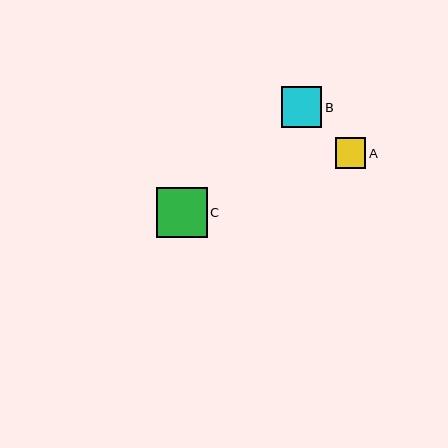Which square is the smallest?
Square A is the smallest with a size of approximately 30 pixels.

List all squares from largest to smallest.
From largest to smallest: C, B, A.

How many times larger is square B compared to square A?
Square B is approximately 1.3 times the size of square A.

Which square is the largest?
Square C is the largest with a size of approximately 50 pixels.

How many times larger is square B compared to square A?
Square B is approximately 1.3 times the size of square A.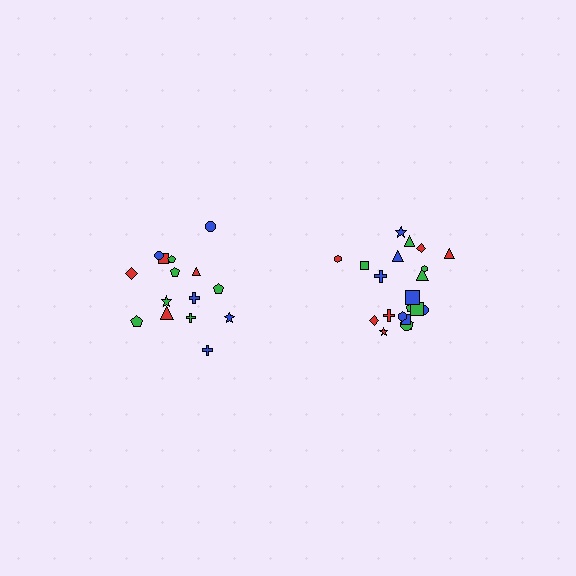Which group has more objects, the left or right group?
The right group.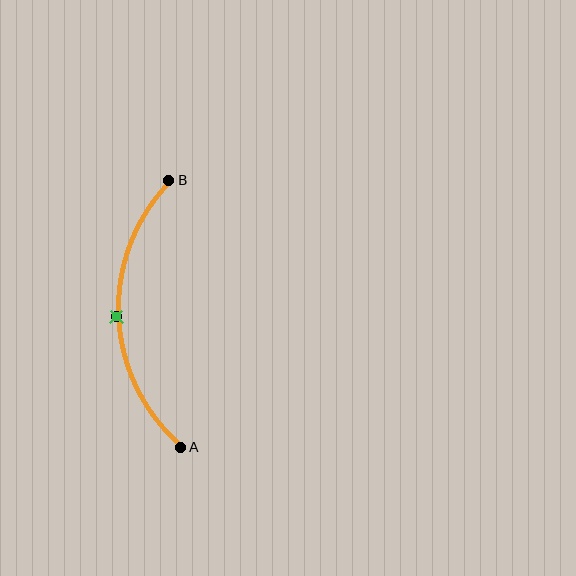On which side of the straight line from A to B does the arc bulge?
The arc bulges to the left of the straight line connecting A and B.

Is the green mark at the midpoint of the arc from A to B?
Yes. The green mark lies on the arc at equal arc-length from both A and B — it is the arc midpoint.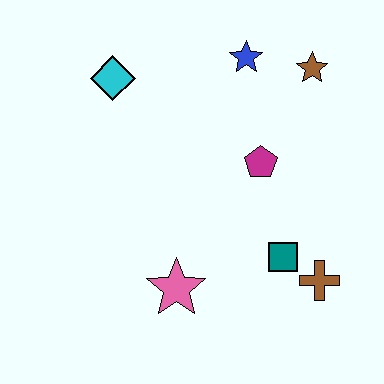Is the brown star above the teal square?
Yes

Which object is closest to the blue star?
The brown star is closest to the blue star.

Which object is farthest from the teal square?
The cyan diamond is farthest from the teal square.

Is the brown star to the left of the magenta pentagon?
No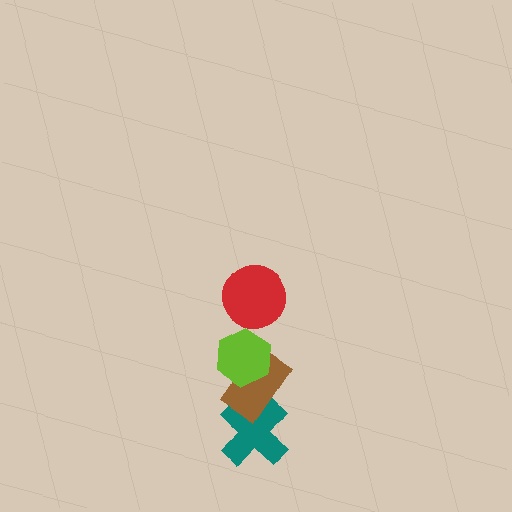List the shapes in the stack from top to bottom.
From top to bottom: the red circle, the lime hexagon, the brown rectangle, the teal cross.